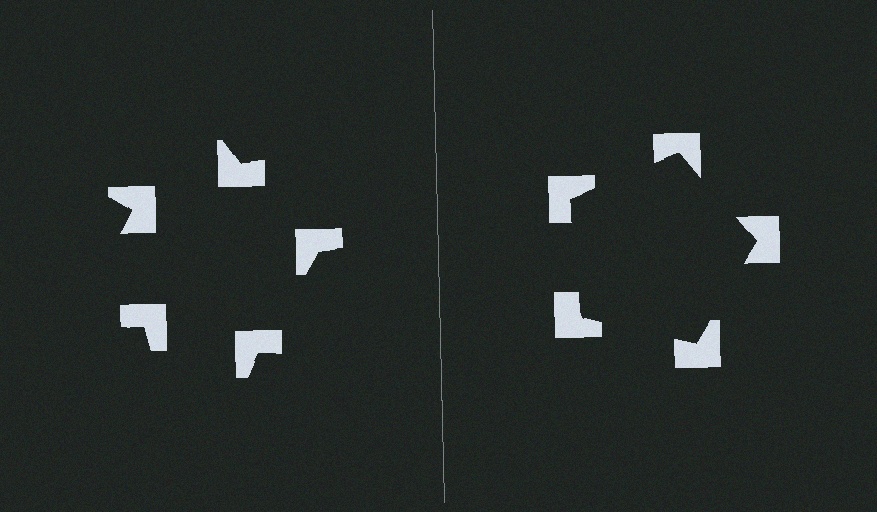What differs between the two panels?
The notched squares are positioned identically on both sides; only the wedge orientations differ. On the right they align to a pentagon; on the left they are misaligned.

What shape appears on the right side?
An illusory pentagon.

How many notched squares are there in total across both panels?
10 — 5 on each side.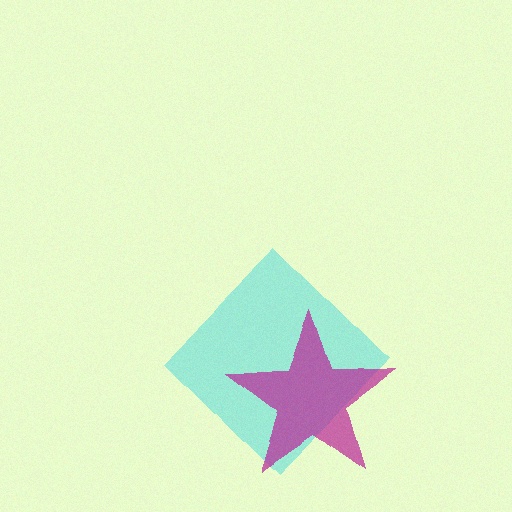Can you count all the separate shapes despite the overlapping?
Yes, there are 2 separate shapes.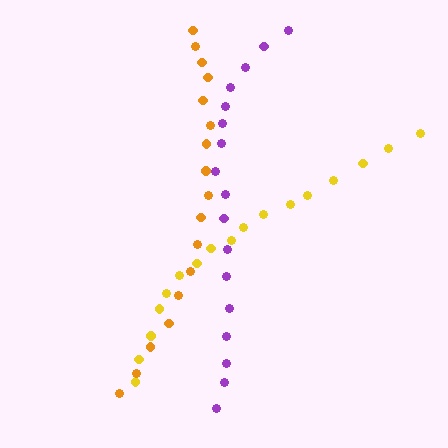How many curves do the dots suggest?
There are 3 distinct paths.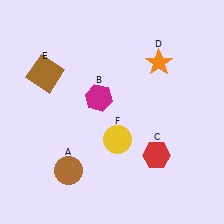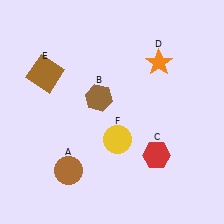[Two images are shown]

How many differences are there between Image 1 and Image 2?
There is 1 difference between the two images.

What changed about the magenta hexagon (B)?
In Image 1, B is magenta. In Image 2, it changed to brown.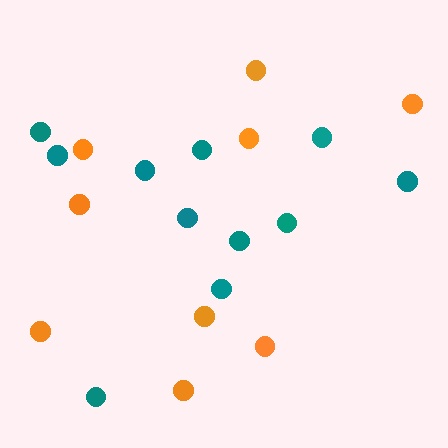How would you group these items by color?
There are 2 groups: one group of orange circles (9) and one group of teal circles (11).